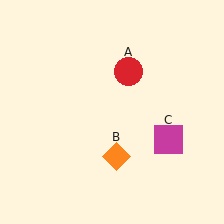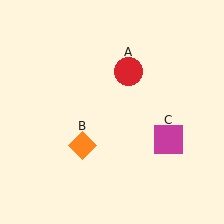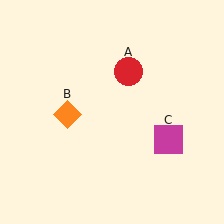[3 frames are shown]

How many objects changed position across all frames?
1 object changed position: orange diamond (object B).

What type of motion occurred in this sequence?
The orange diamond (object B) rotated clockwise around the center of the scene.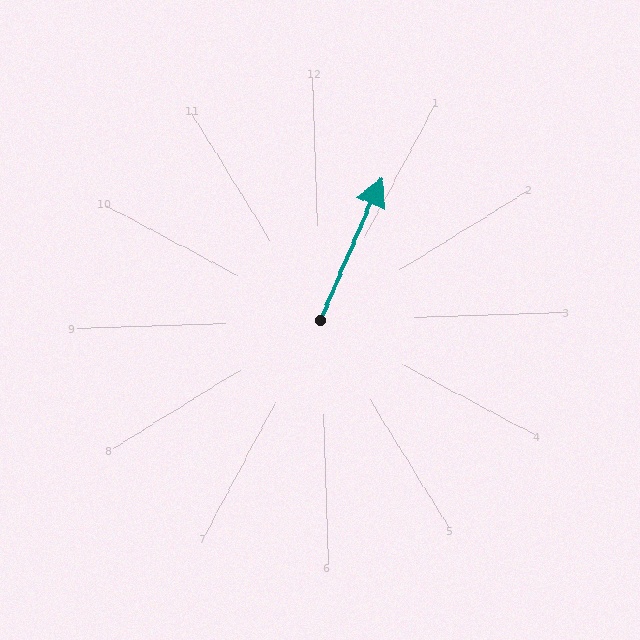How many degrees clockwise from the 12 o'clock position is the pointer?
Approximately 25 degrees.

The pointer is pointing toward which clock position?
Roughly 1 o'clock.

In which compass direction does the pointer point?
Northeast.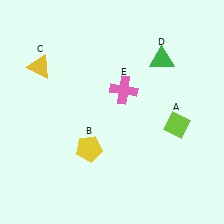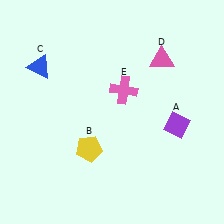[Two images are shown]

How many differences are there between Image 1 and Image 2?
There are 3 differences between the two images.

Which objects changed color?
A changed from lime to purple. C changed from yellow to blue. D changed from green to pink.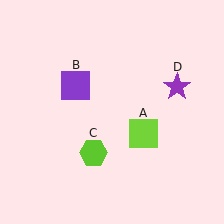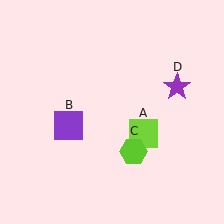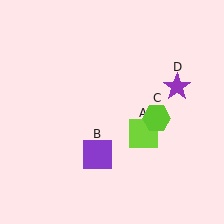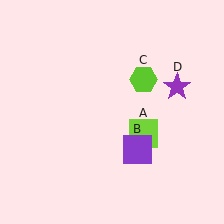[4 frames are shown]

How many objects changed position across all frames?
2 objects changed position: purple square (object B), lime hexagon (object C).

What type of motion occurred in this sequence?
The purple square (object B), lime hexagon (object C) rotated counterclockwise around the center of the scene.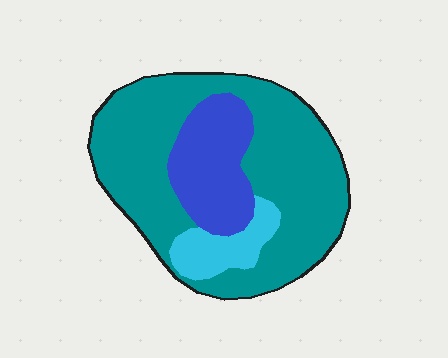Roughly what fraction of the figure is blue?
Blue takes up about one fifth (1/5) of the figure.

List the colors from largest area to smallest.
From largest to smallest: teal, blue, cyan.